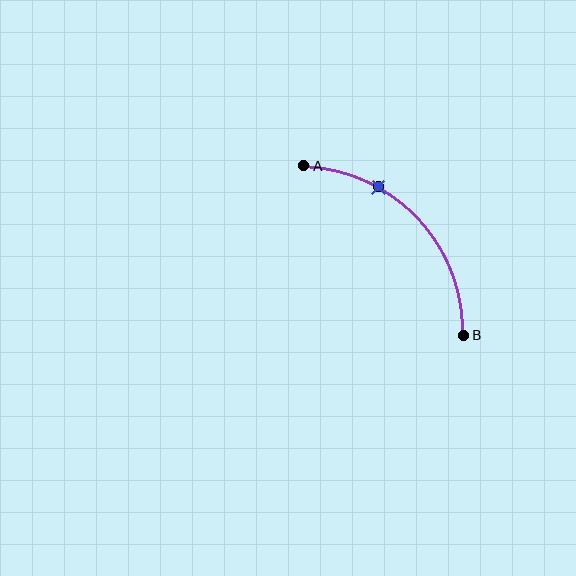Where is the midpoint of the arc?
The arc midpoint is the point on the curve farthest from the straight line joining A and B. It sits above and to the right of that line.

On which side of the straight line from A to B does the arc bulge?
The arc bulges above and to the right of the straight line connecting A and B.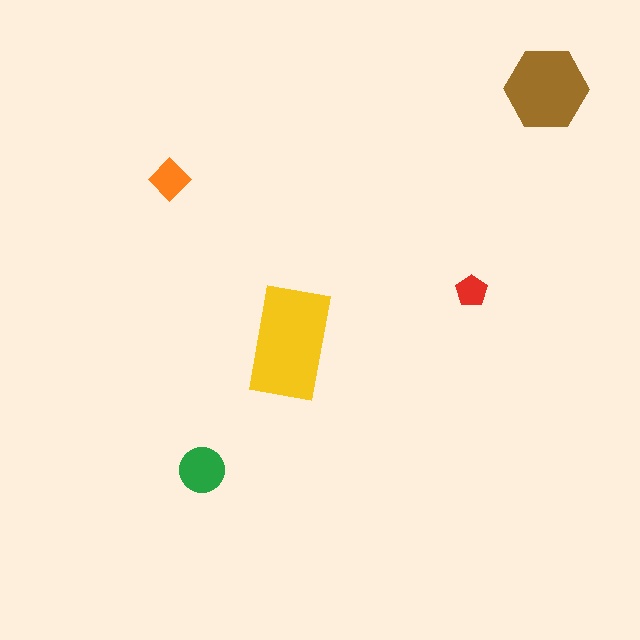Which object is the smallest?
The red pentagon.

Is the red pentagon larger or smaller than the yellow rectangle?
Smaller.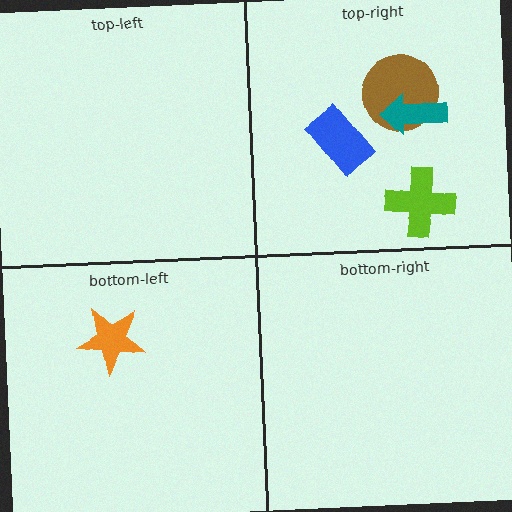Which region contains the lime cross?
The top-right region.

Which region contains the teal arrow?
The top-right region.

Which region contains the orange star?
The bottom-left region.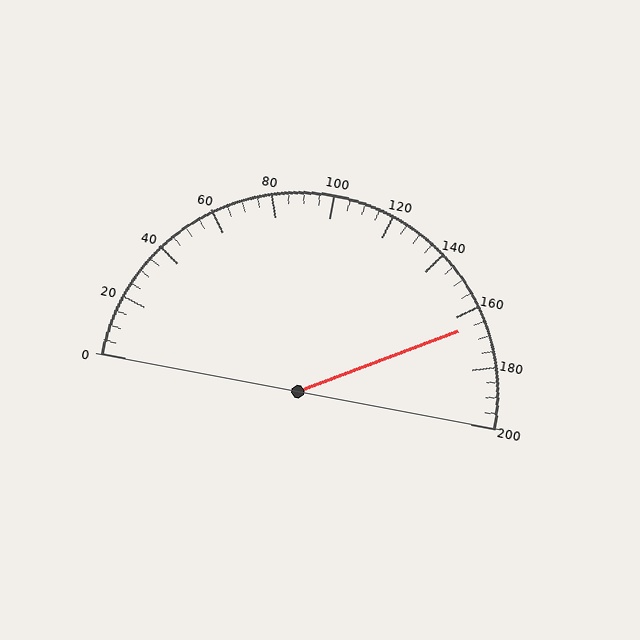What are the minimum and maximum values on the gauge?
The gauge ranges from 0 to 200.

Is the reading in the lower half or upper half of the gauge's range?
The reading is in the upper half of the range (0 to 200).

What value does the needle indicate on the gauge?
The needle indicates approximately 165.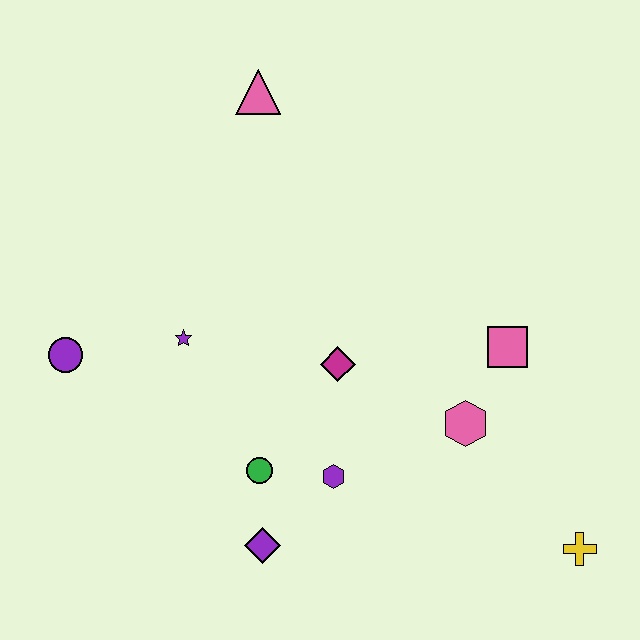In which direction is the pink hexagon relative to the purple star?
The pink hexagon is to the right of the purple star.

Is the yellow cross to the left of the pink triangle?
No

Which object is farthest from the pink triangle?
The yellow cross is farthest from the pink triangle.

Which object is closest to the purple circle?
The purple star is closest to the purple circle.